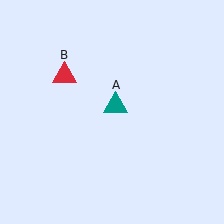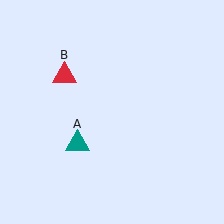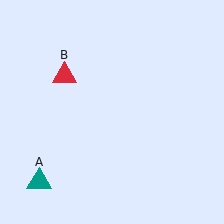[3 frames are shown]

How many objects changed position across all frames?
1 object changed position: teal triangle (object A).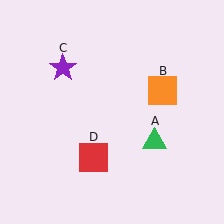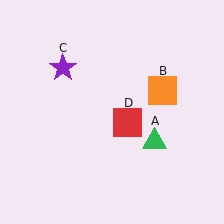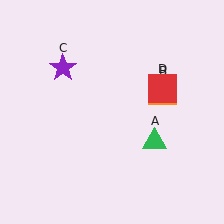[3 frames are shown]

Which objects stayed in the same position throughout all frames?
Green triangle (object A) and orange square (object B) and purple star (object C) remained stationary.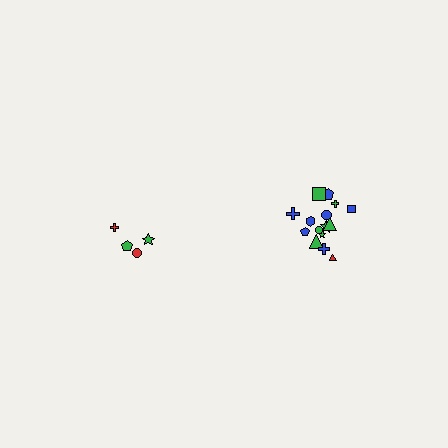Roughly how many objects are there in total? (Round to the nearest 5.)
Roughly 20 objects in total.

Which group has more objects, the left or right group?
The right group.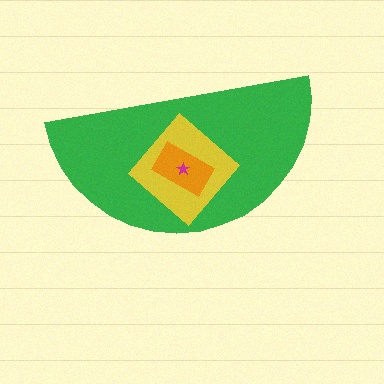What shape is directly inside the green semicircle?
The yellow diamond.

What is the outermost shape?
The green semicircle.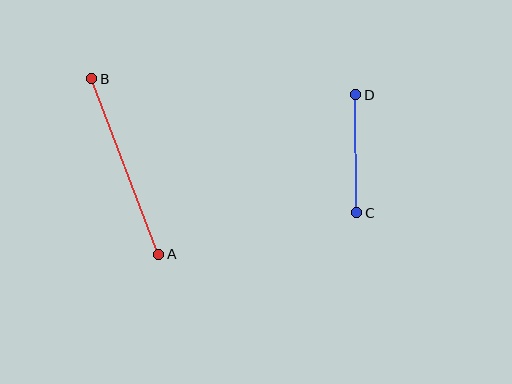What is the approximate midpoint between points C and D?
The midpoint is at approximately (356, 154) pixels.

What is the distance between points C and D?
The distance is approximately 118 pixels.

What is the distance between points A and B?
The distance is approximately 188 pixels.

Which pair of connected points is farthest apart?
Points A and B are farthest apart.